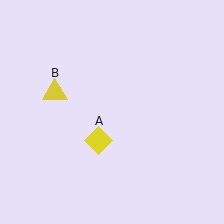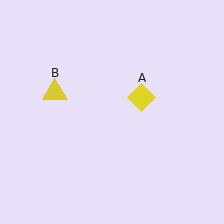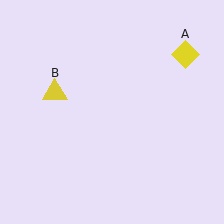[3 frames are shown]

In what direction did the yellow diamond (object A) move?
The yellow diamond (object A) moved up and to the right.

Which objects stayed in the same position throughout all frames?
Yellow triangle (object B) remained stationary.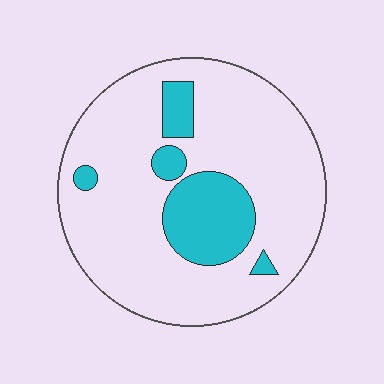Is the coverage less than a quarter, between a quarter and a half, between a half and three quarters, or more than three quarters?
Less than a quarter.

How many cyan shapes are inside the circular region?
5.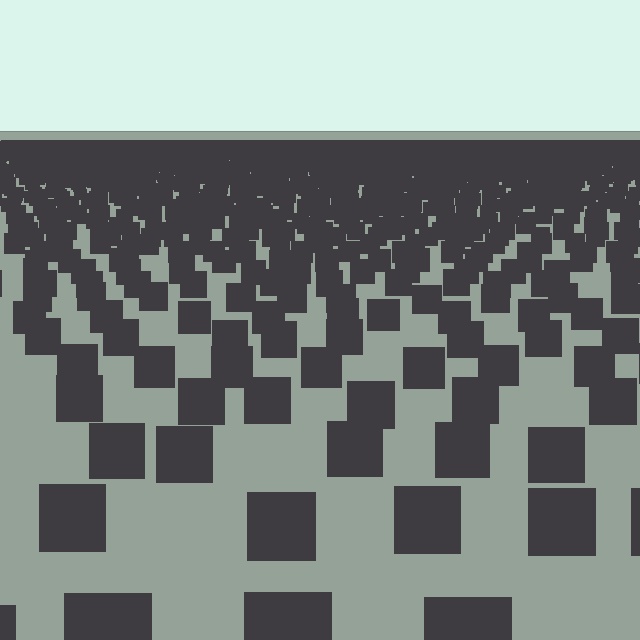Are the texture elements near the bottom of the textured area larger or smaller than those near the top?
Larger. Near the bottom, elements are closer to the viewer and appear at a bigger on-screen size.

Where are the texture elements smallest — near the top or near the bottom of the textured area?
Near the top.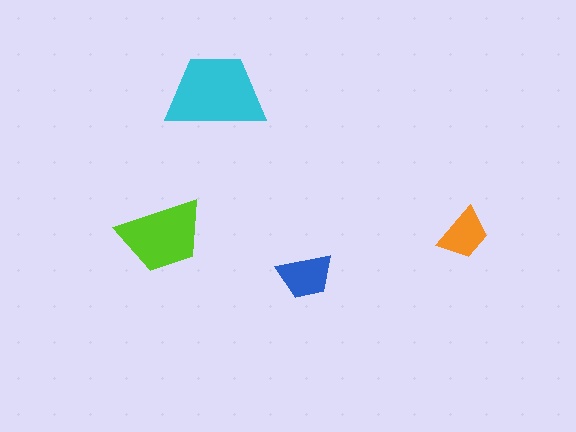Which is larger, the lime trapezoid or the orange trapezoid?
The lime one.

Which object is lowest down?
The blue trapezoid is bottommost.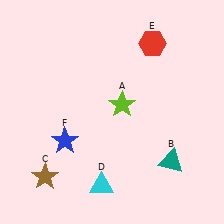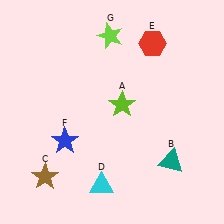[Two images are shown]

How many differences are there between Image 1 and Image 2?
There is 1 difference between the two images.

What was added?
A lime star (G) was added in Image 2.